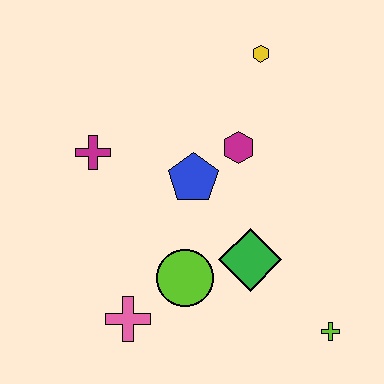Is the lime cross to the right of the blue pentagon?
Yes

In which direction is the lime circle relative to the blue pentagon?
The lime circle is below the blue pentagon.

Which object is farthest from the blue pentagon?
The lime cross is farthest from the blue pentagon.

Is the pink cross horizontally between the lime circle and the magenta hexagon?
No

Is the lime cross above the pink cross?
No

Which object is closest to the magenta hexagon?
The blue pentagon is closest to the magenta hexagon.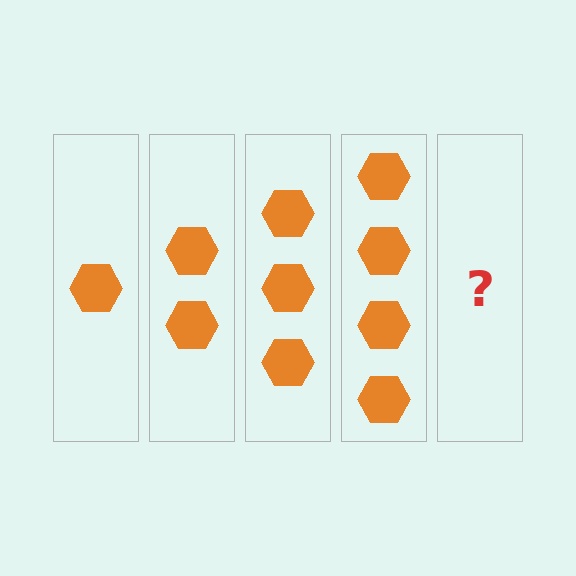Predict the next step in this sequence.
The next step is 5 hexagons.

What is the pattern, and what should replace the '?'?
The pattern is that each step adds one more hexagon. The '?' should be 5 hexagons.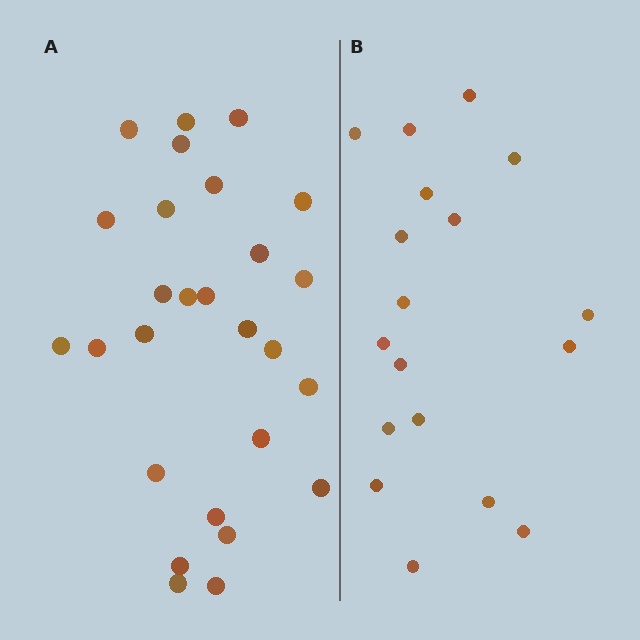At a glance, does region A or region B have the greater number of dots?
Region A (the left region) has more dots.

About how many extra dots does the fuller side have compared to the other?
Region A has roughly 8 or so more dots than region B.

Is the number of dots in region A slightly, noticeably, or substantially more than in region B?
Region A has substantially more. The ratio is roughly 1.5 to 1.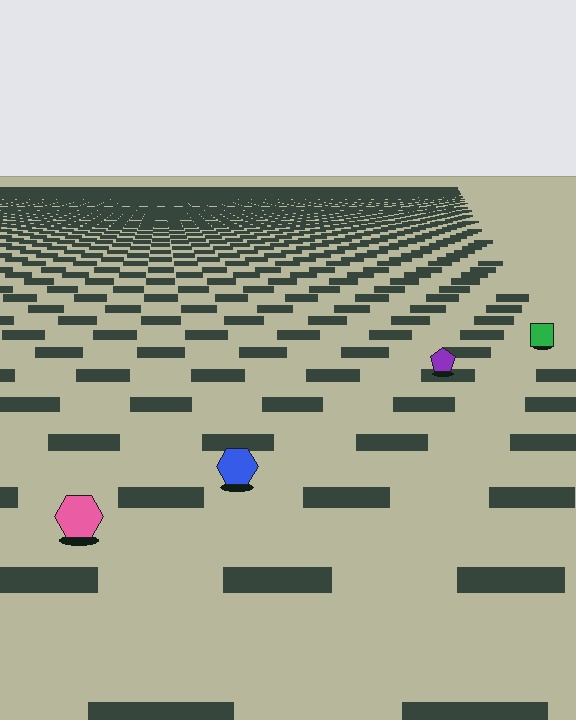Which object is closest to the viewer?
The pink hexagon is closest. The texture marks near it are larger and more spread out.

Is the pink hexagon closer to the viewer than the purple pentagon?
Yes. The pink hexagon is closer — you can tell from the texture gradient: the ground texture is coarser near it.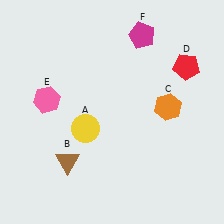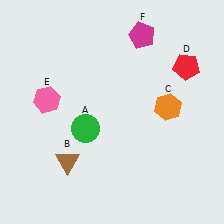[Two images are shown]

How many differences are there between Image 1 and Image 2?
There is 1 difference between the two images.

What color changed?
The circle (A) changed from yellow in Image 1 to green in Image 2.